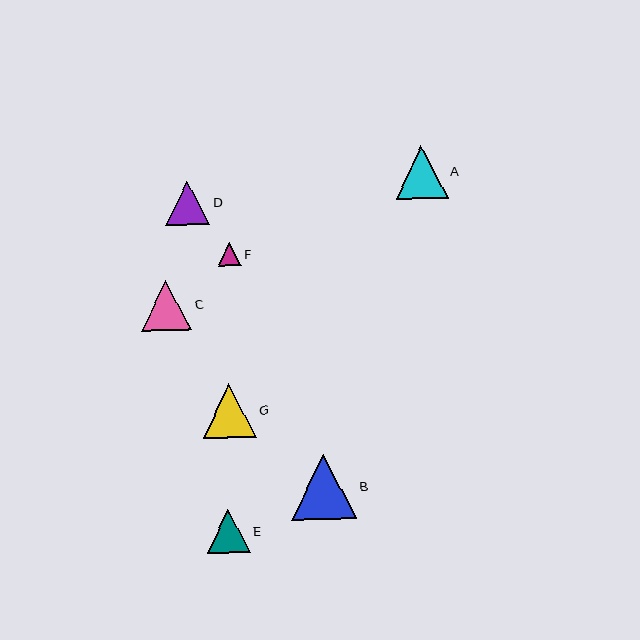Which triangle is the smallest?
Triangle F is the smallest with a size of approximately 23 pixels.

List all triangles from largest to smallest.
From largest to smallest: B, G, A, C, D, E, F.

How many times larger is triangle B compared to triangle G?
Triangle B is approximately 1.2 times the size of triangle G.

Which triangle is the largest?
Triangle B is the largest with a size of approximately 65 pixels.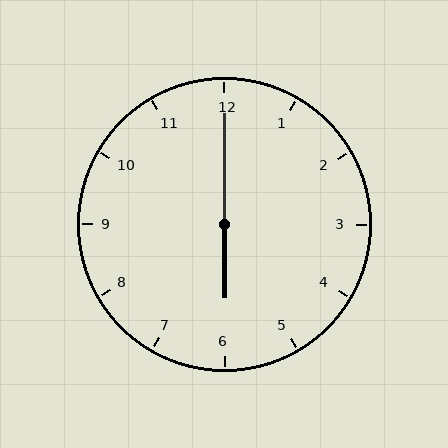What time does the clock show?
6:00.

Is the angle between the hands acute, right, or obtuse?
It is obtuse.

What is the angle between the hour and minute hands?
Approximately 180 degrees.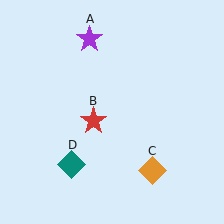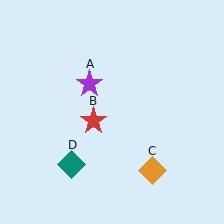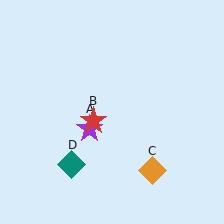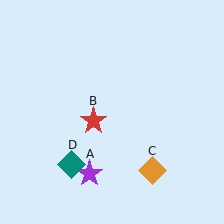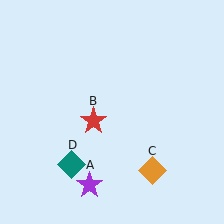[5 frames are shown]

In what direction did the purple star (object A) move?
The purple star (object A) moved down.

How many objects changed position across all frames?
1 object changed position: purple star (object A).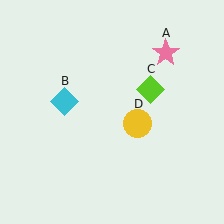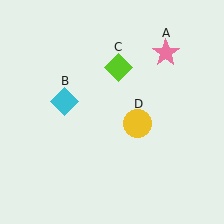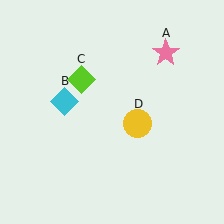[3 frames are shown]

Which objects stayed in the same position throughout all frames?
Pink star (object A) and cyan diamond (object B) and yellow circle (object D) remained stationary.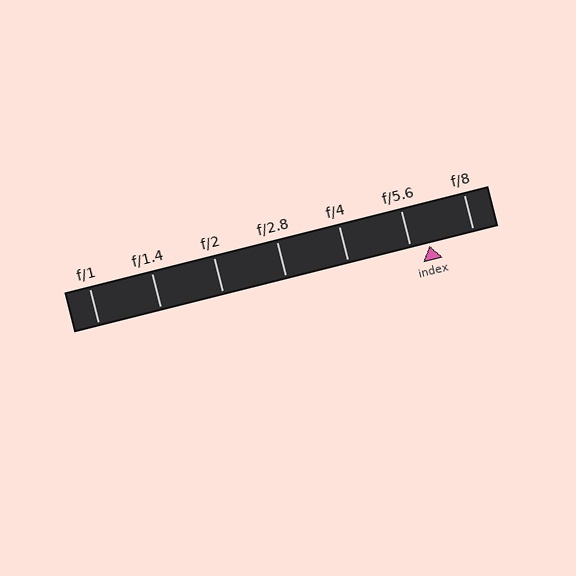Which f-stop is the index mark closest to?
The index mark is closest to f/5.6.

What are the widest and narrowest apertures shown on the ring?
The widest aperture shown is f/1 and the narrowest is f/8.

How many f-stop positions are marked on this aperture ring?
There are 7 f-stop positions marked.